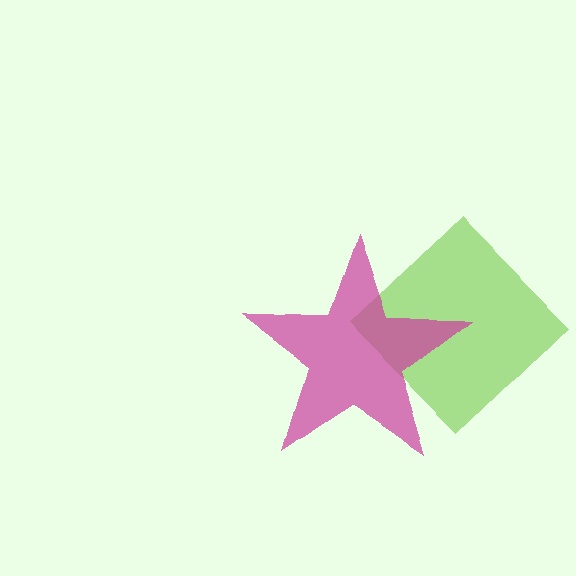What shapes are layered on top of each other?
The layered shapes are: a lime diamond, a magenta star.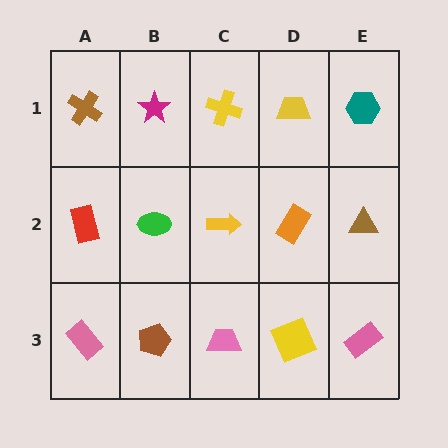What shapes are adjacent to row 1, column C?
A yellow arrow (row 2, column C), a magenta star (row 1, column B), a yellow trapezoid (row 1, column D).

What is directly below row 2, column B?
A brown pentagon.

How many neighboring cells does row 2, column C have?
4.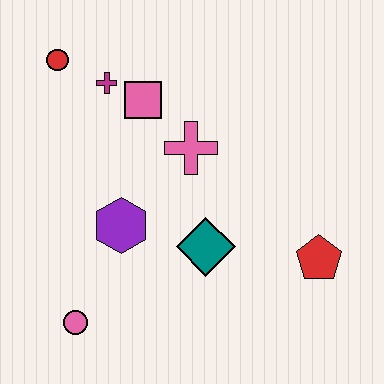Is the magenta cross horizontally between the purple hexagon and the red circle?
Yes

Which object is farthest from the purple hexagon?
The red pentagon is farthest from the purple hexagon.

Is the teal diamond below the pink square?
Yes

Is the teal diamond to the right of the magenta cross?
Yes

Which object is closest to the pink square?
The magenta cross is closest to the pink square.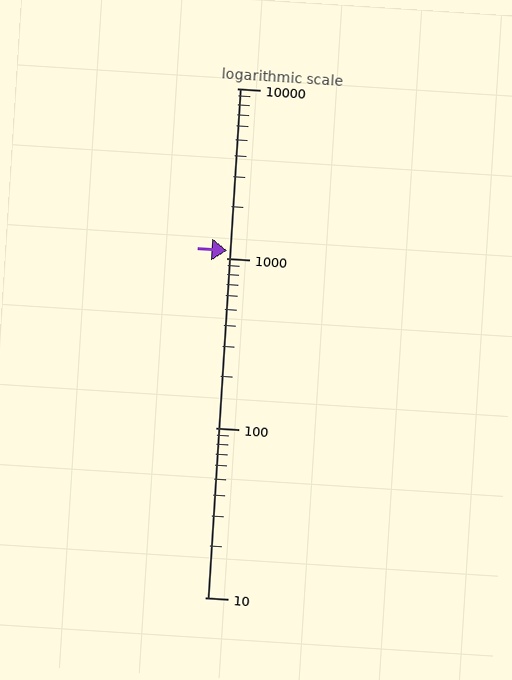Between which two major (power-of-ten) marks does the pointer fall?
The pointer is between 1000 and 10000.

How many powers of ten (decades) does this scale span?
The scale spans 3 decades, from 10 to 10000.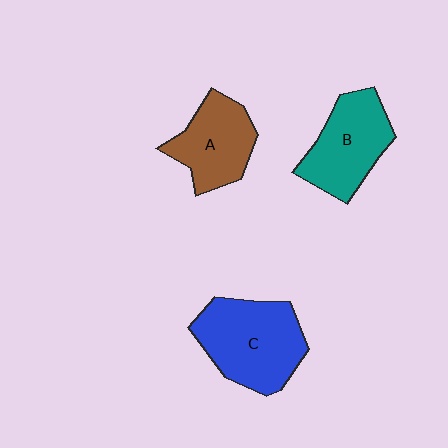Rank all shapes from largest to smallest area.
From largest to smallest: C (blue), B (teal), A (brown).